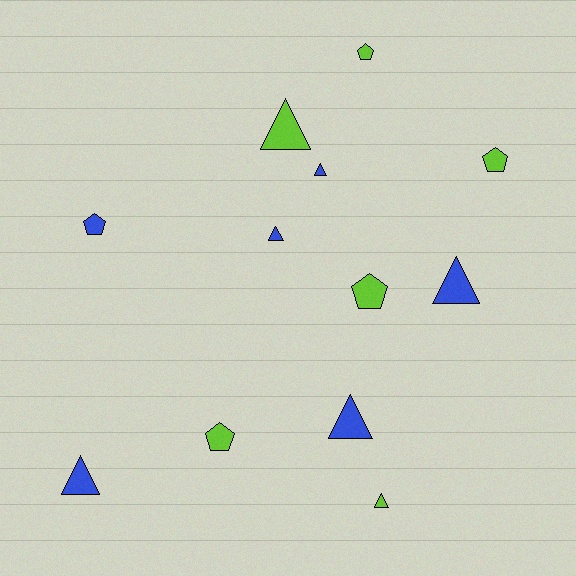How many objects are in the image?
There are 12 objects.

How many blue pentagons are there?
There is 1 blue pentagon.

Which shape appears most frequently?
Triangle, with 7 objects.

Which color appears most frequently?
Lime, with 6 objects.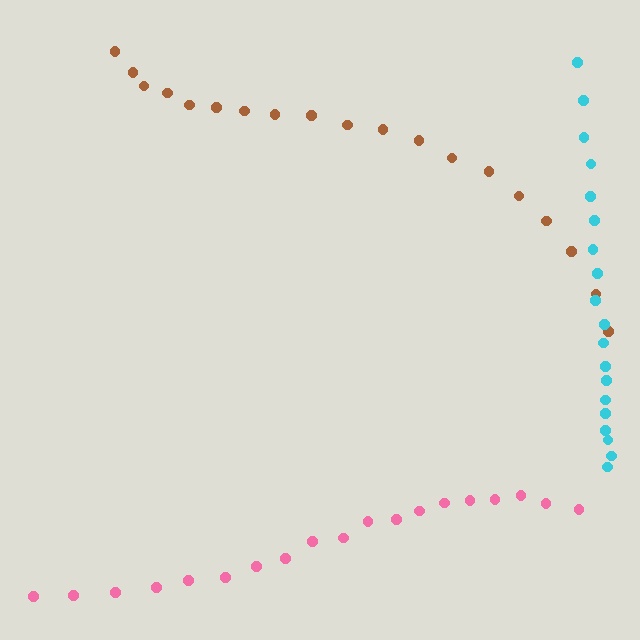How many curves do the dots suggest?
There are 3 distinct paths.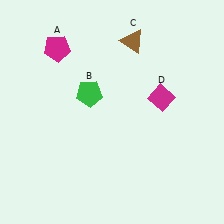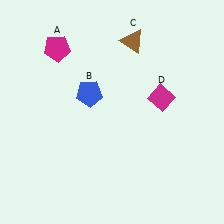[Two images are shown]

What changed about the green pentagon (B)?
In Image 1, B is green. In Image 2, it changed to blue.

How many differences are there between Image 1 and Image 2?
There is 1 difference between the two images.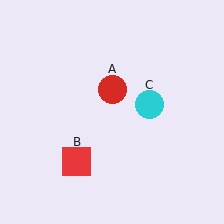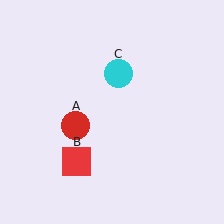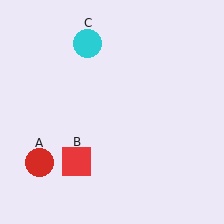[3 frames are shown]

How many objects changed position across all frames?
2 objects changed position: red circle (object A), cyan circle (object C).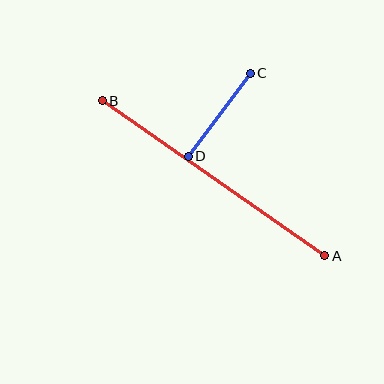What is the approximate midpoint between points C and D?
The midpoint is at approximately (219, 115) pixels.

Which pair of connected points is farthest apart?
Points A and B are farthest apart.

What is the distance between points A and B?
The distance is approximately 272 pixels.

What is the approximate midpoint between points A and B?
The midpoint is at approximately (214, 178) pixels.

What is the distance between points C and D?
The distance is approximately 103 pixels.